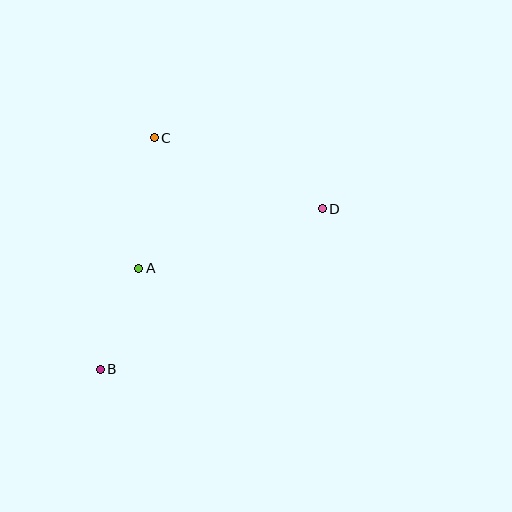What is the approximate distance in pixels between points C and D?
The distance between C and D is approximately 183 pixels.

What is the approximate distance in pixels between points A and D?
The distance between A and D is approximately 193 pixels.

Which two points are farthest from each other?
Points B and D are farthest from each other.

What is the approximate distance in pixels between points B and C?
The distance between B and C is approximately 238 pixels.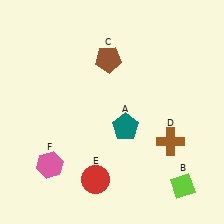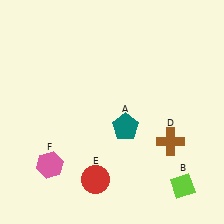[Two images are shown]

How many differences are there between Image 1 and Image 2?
There is 1 difference between the two images.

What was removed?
The brown pentagon (C) was removed in Image 2.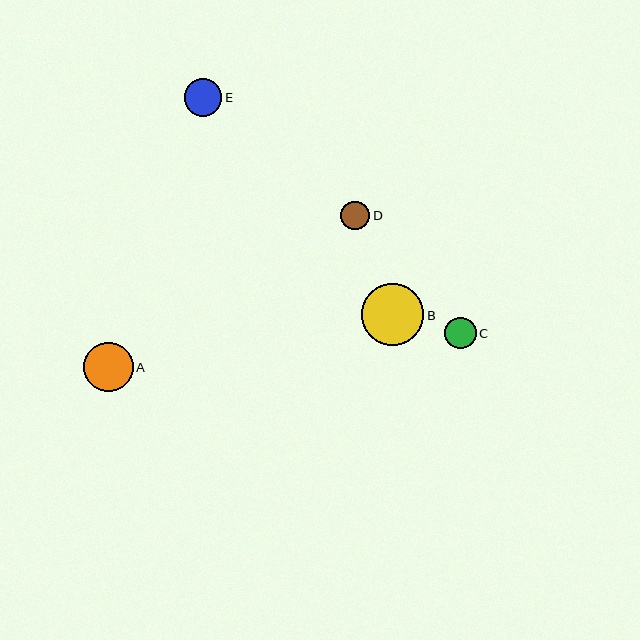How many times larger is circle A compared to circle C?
Circle A is approximately 1.6 times the size of circle C.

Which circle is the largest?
Circle B is the largest with a size of approximately 62 pixels.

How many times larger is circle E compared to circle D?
Circle E is approximately 1.3 times the size of circle D.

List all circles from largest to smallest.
From largest to smallest: B, A, E, C, D.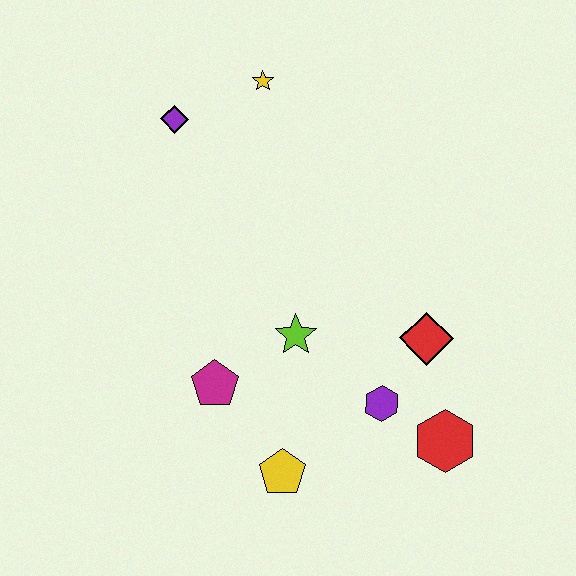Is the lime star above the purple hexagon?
Yes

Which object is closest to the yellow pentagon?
The magenta pentagon is closest to the yellow pentagon.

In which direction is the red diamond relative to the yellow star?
The red diamond is below the yellow star.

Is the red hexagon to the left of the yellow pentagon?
No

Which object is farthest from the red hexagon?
The purple diamond is farthest from the red hexagon.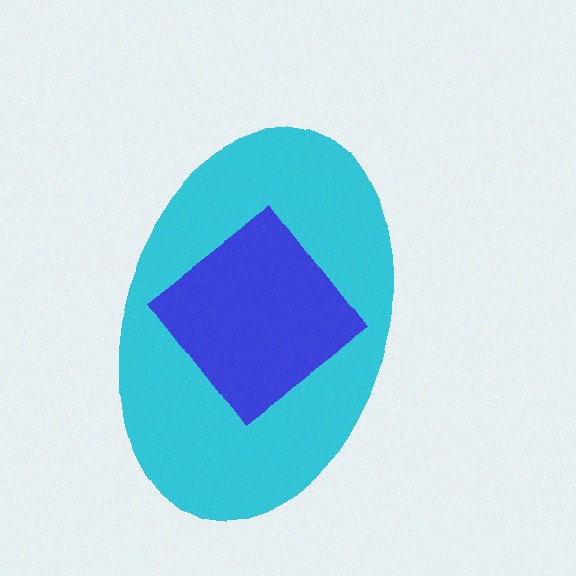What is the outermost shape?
The cyan ellipse.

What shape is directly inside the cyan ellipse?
The blue diamond.